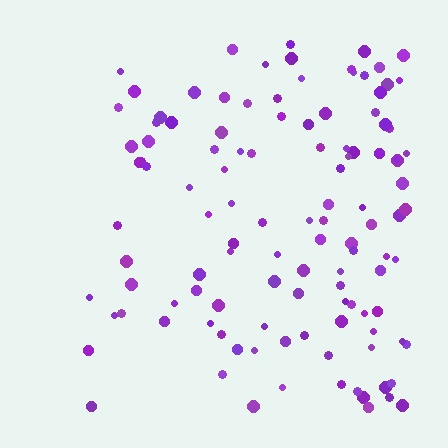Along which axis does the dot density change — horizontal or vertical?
Horizontal.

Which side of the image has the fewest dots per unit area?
The left.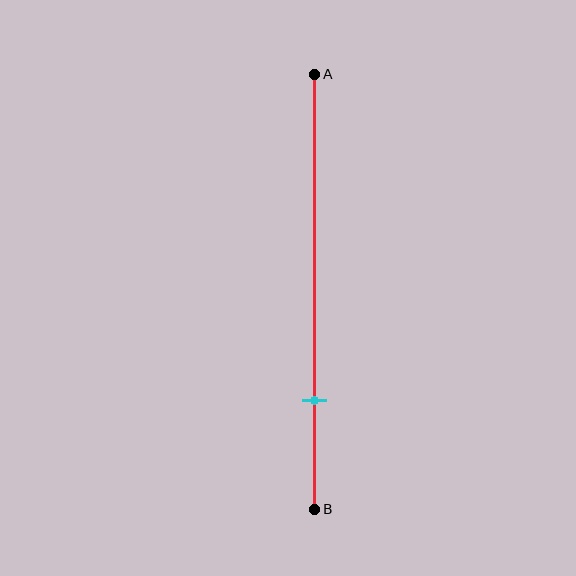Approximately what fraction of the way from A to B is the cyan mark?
The cyan mark is approximately 75% of the way from A to B.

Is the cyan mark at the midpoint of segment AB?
No, the mark is at about 75% from A, not at the 50% midpoint.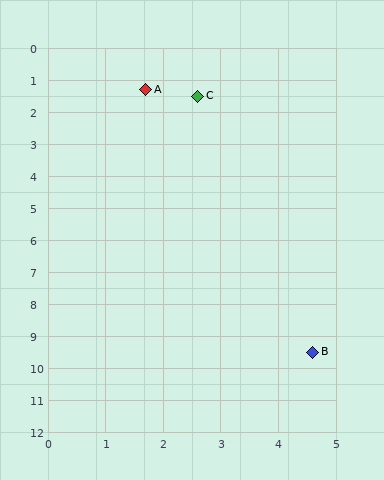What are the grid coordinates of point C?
Point C is at approximately (2.6, 1.5).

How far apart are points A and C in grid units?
Points A and C are about 0.9 grid units apart.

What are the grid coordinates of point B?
Point B is at approximately (4.6, 9.5).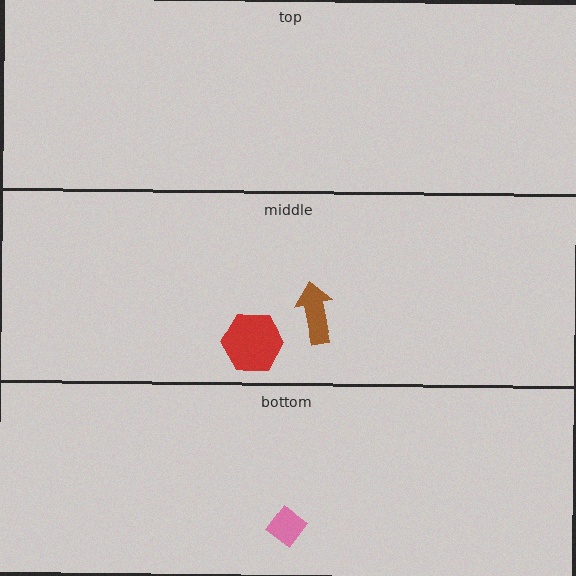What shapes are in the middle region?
The brown arrow, the red hexagon.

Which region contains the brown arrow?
The middle region.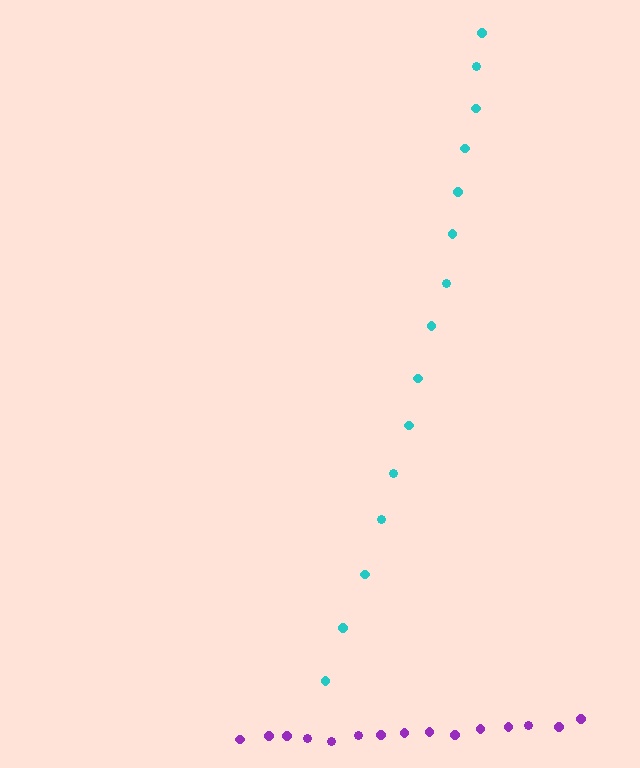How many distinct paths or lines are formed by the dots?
There are 2 distinct paths.